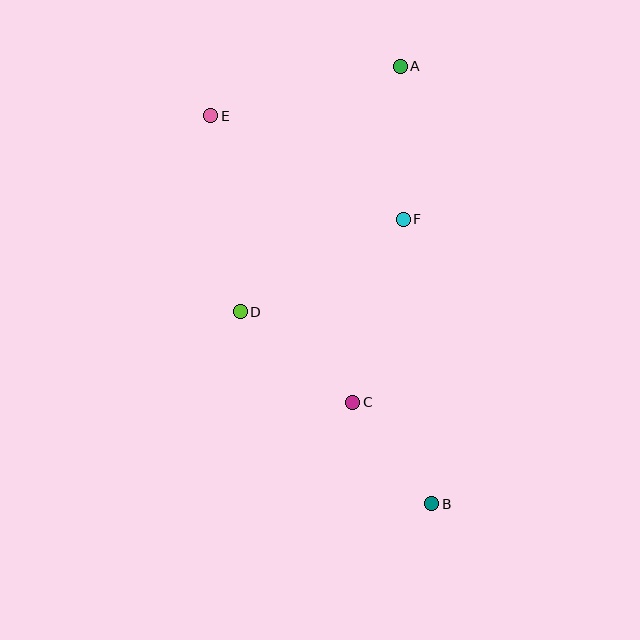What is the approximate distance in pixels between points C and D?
The distance between C and D is approximately 145 pixels.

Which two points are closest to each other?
Points B and C are closest to each other.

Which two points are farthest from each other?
Points B and E are farthest from each other.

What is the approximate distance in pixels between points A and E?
The distance between A and E is approximately 196 pixels.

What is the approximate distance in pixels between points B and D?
The distance between B and D is approximately 272 pixels.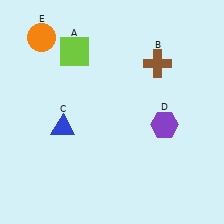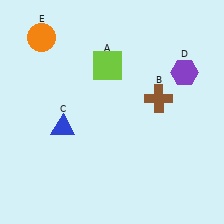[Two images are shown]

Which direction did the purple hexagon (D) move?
The purple hexagon (D) moved up.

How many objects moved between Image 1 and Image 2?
3 objects moved between the two images.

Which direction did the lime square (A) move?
The lime square (A) moved right.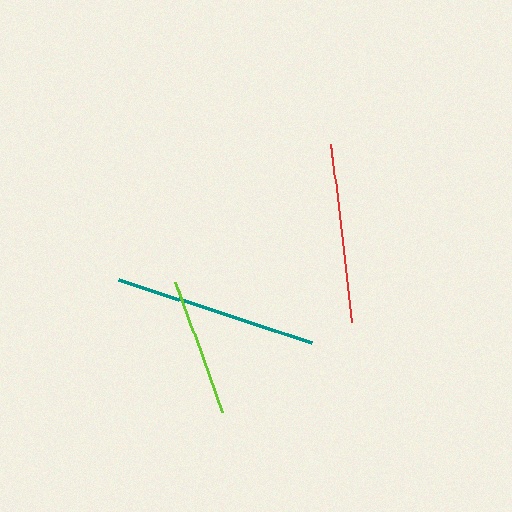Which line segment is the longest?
The teal line is the longest at approximately 202 pixels.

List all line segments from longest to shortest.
From longest to shortest: teal, red, lime.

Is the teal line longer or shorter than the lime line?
The teal line is longer than the lime line.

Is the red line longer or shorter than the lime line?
The red line is longer than the lime line.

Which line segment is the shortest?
The lime line is the shortest at approximately 139 pixels.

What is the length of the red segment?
The red segment is approximately 180 pixels long.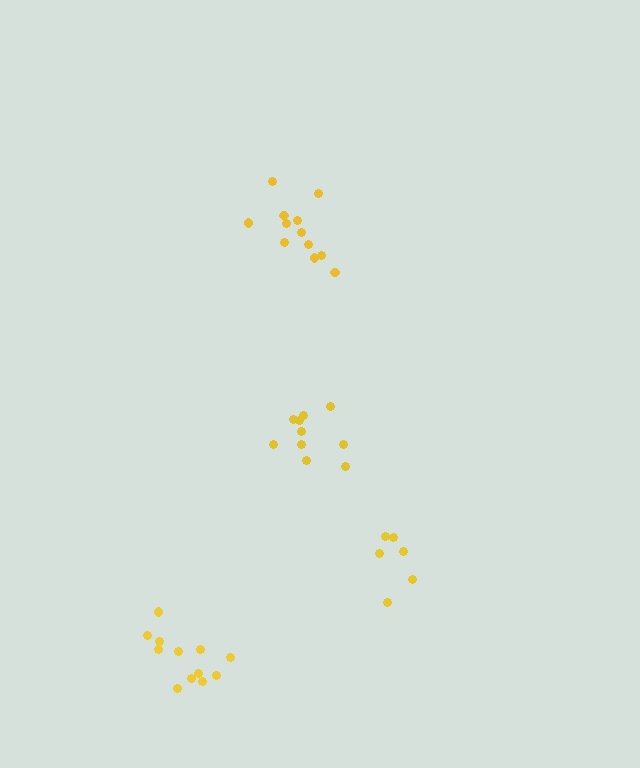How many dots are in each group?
Group 1: 12 dots, Group 2: 10 dots, Group 3: 12 dots, Group 4: 6 dots (40 total).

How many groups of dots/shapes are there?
There are 4 groups.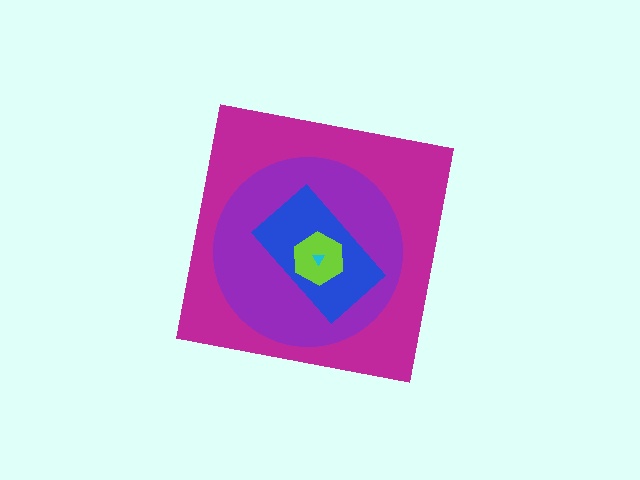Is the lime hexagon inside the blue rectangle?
Yes.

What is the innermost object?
The cyan triangle.